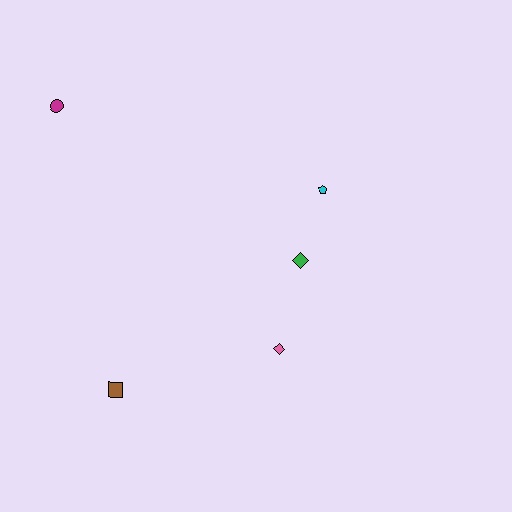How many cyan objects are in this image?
There is 1 cyan object.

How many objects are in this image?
There are 5 objects.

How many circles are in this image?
There is 1 circle.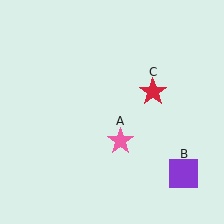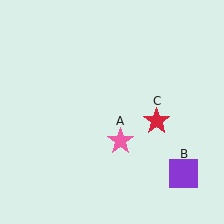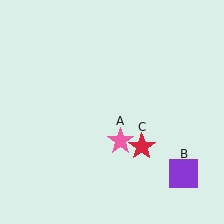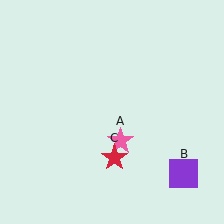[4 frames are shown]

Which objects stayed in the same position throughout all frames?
Pink star (object A) and purple square (object B) remained stationary.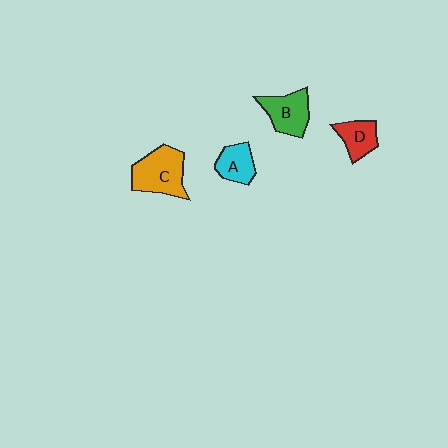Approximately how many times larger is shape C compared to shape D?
Approximately 1.7 times.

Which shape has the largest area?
Shape C (orange).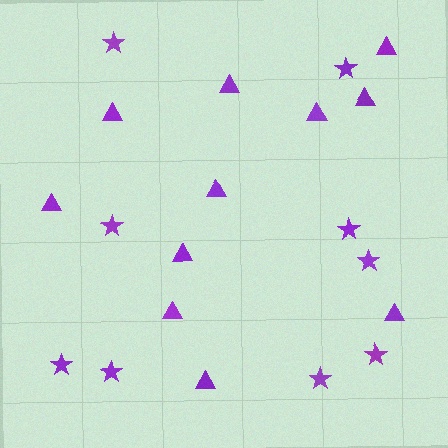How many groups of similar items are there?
There are 2 groups: one group of stars (9) and one group of triangles (11).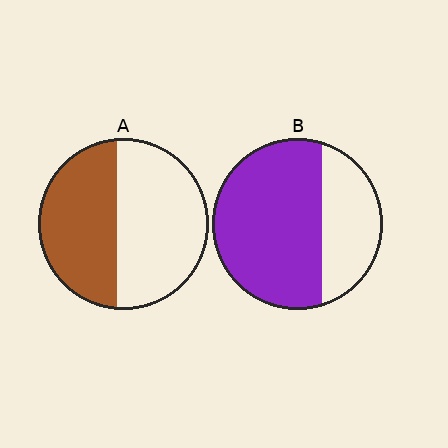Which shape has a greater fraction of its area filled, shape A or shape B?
Shape B.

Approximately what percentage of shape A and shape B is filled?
A is approximately 45% and B is approximately 70%.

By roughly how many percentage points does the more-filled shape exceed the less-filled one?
By roughly 25 percentage points (B over A).